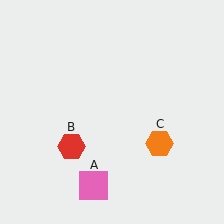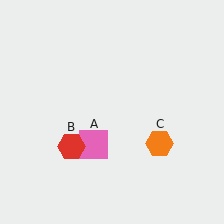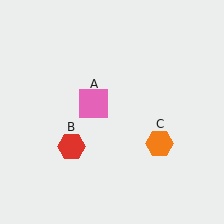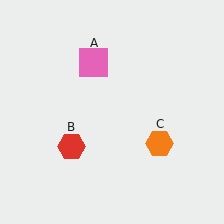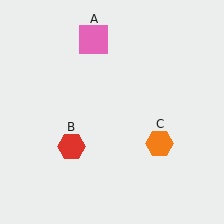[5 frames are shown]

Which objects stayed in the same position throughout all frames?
Red hexagon (object B) and orange hexagon (object C) remained stationary.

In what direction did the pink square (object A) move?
The pink square (object A) moved up.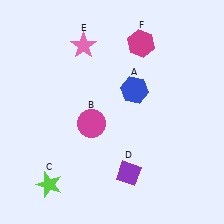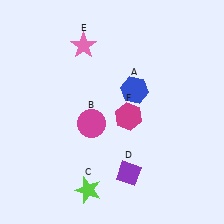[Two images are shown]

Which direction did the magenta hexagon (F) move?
The magenta hexagon (F) moved down.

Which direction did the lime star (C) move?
The lime star (C) moved right.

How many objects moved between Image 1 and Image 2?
2 objects moved between the two images.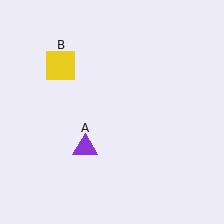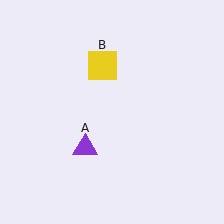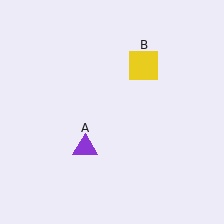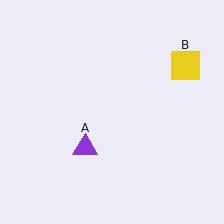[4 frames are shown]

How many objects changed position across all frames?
1 object changed position: yellow square (object B).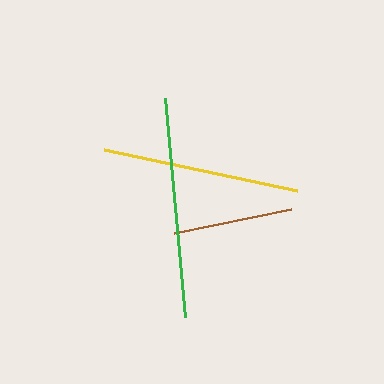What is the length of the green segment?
The green segment is approximately 220 pixels long.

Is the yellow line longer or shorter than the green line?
The green line is longer than the yellow line.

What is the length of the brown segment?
The brown segment is approximately 120 pixels long.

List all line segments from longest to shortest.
From longest to shortest: green, yellow, brown.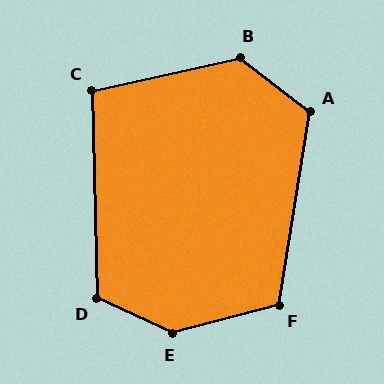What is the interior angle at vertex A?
Approximately 119 degrees (obtuse).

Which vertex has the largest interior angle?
E, at approximately 140 degrees.